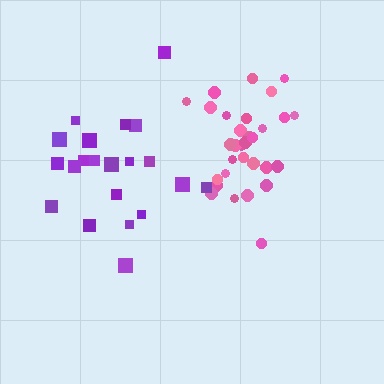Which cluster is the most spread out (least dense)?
Purple.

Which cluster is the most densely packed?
Pink.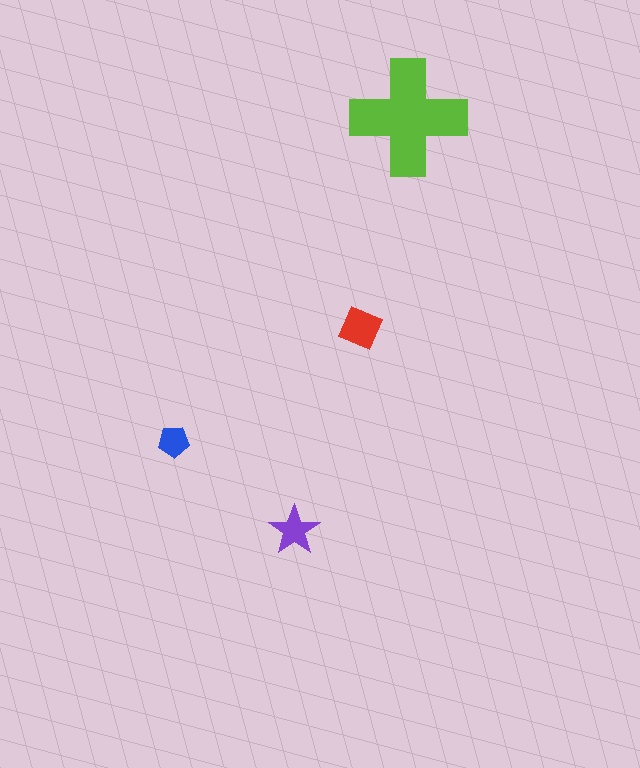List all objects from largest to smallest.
The lime cross, the red diamond, the purple star, the blue pentagon.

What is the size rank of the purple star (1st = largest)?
3rd.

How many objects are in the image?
There are 4 objects in the image.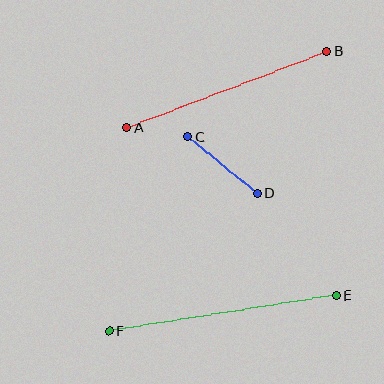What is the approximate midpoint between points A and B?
The midpoint is at approximately (227, 89) pixels.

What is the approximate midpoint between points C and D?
The midpoint is at approximately (223, 165) pixels.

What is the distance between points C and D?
The distance is approximately 89 pixels.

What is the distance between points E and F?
The distance is approximately 230 pixels.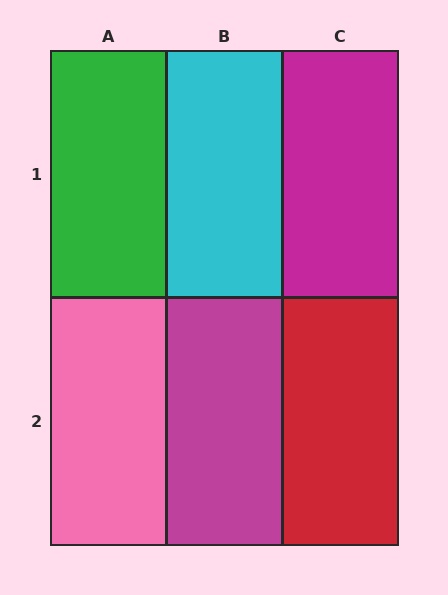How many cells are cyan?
1 cell is cyan.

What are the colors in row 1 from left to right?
Green, cyan, magenta.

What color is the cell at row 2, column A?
Pink.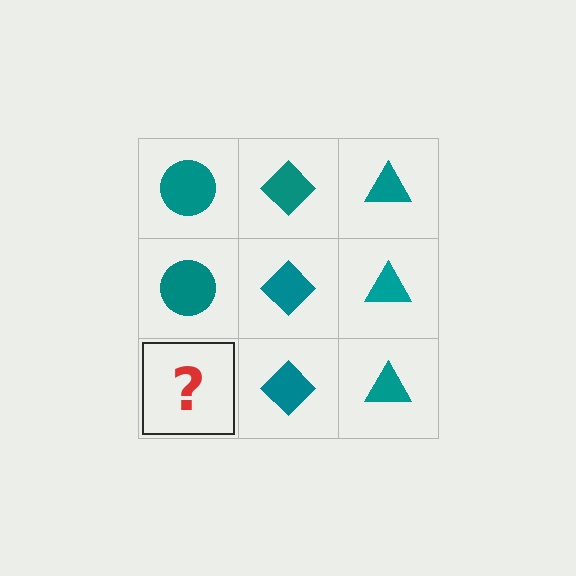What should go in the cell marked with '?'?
The missing cell should contain a teal circle.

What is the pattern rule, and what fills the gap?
The rule is that each column has a consistent shape. The gap should be filled with a teal circle.